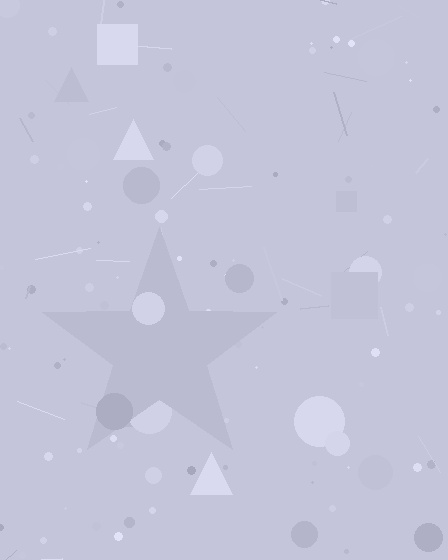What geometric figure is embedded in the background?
A star is embedded in the background.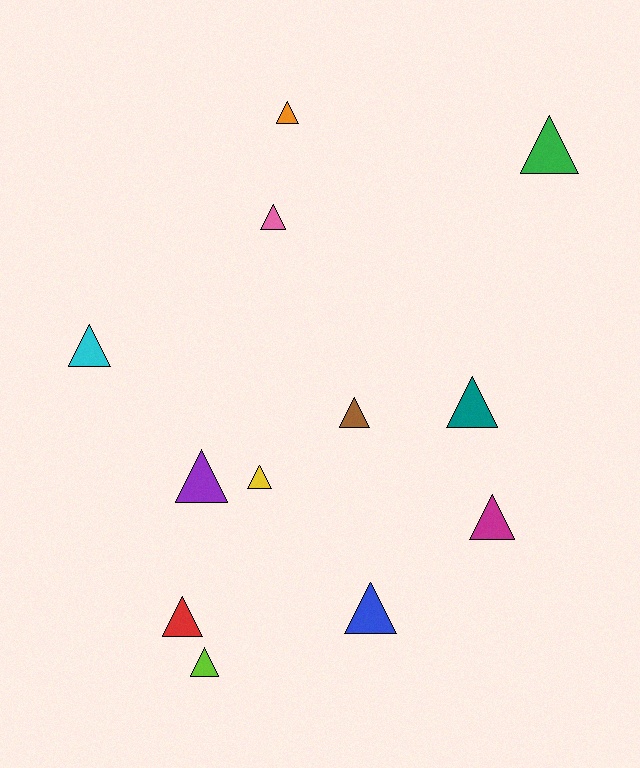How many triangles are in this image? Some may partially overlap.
There are 12 triangles.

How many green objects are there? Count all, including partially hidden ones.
There is 1 green object.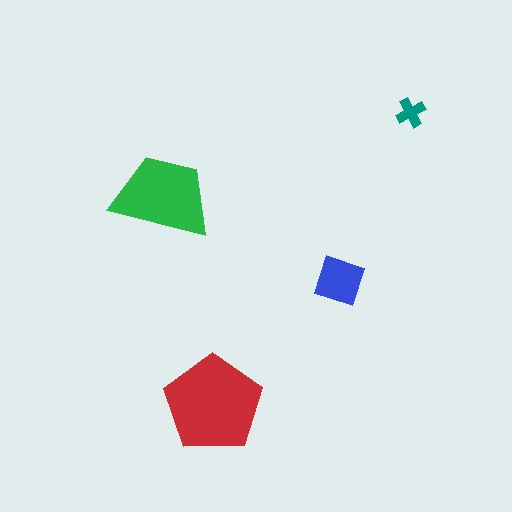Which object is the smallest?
The teal cross.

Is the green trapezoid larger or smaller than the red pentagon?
Smaller.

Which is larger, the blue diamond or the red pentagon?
The red pentagon.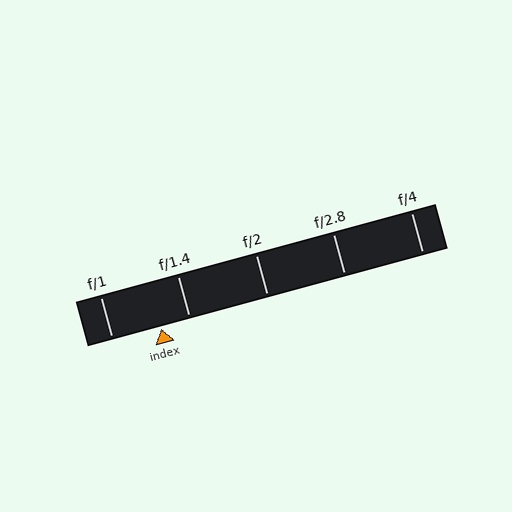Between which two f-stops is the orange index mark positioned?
The index mark is between f/1 and f/1.4.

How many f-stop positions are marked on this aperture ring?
There are 5 f-stop positions marked.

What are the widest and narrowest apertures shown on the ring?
The widest aperture shown is f/1 and the narrowest is f/4.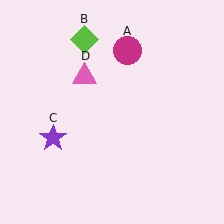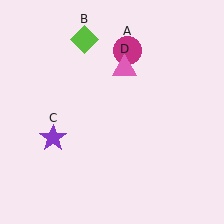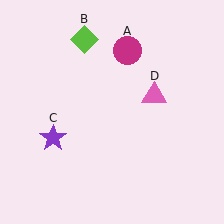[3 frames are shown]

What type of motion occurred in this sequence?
The pink triangle (object D) rotated clockwise around the center of the scene.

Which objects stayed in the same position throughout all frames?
Magenta circle (object A) and lime diamond (object B) and purple star (object C) remained stationary.